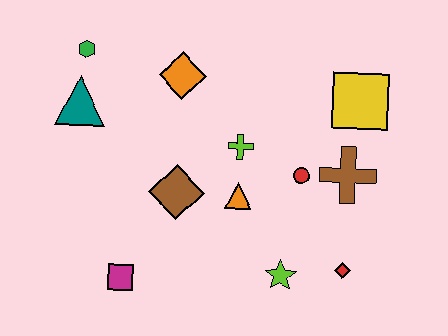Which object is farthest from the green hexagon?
The red diamond is farthest from the green hexagon.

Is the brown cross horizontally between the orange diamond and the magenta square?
No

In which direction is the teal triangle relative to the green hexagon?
The teal triangle is below the green hexagon.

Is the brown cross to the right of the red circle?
Yes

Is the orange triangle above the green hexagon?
No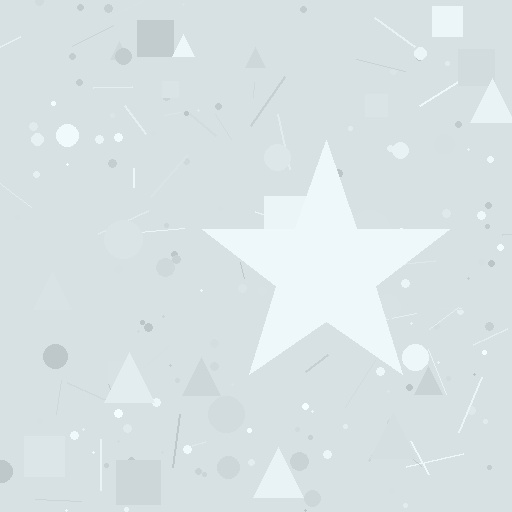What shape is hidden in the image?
A star is hidden in the image.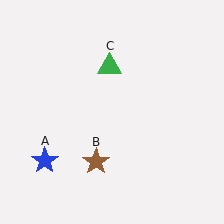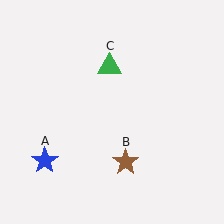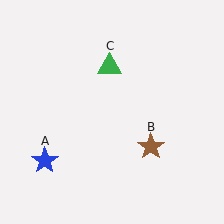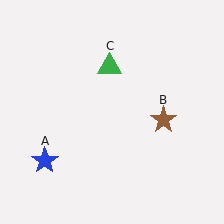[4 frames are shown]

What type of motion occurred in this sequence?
The brown star (object B) rotated counterclockwise around the center of the scene.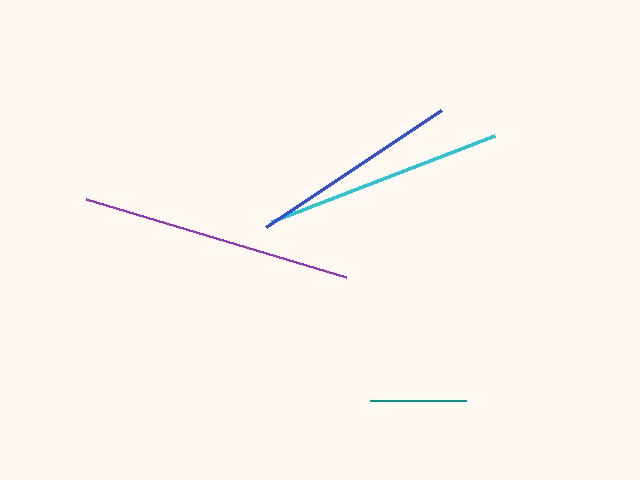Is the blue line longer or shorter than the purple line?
The purple line is longer than the blue line.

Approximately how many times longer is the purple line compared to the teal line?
The purple line is approximately 2.8 times the length of the teal line.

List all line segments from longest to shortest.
From longest to shortest: purple, cyan, blue, teal.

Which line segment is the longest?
The purple line is the longest at approximately 272 pixels.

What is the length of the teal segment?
The teal segment is approximately 96 pixels long.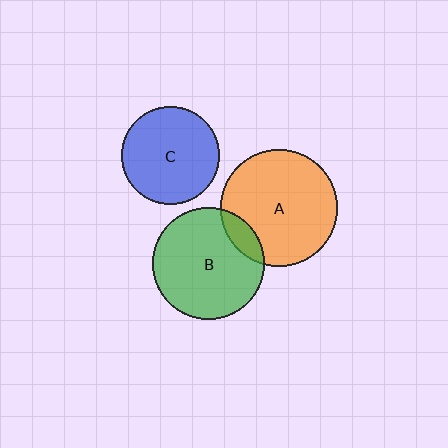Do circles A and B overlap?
Yes.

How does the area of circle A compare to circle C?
Approximately 1.4 times.